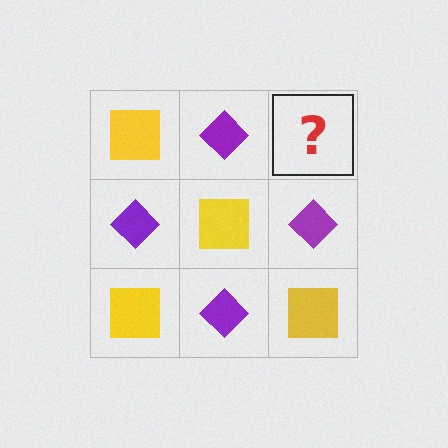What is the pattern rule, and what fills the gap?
The rule is that it alternates yellow square and purple diamond in a checkerboard pattern. The gap should be filled with a yellow square.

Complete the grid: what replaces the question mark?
The question mark should be replaced with a yellow square.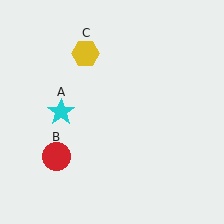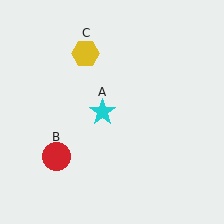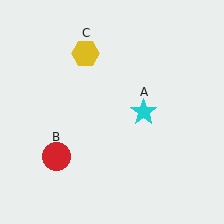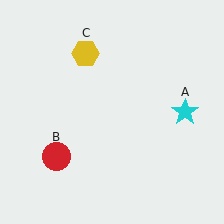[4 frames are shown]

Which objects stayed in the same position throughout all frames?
Red circle (object B) and yellow hexagon (object C) remained stationary.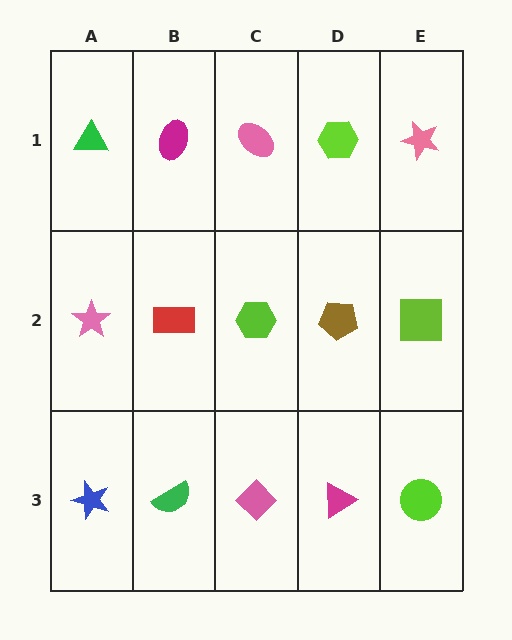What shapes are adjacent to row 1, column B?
A red rectangle (row 2, column B), a green triangle (row 1, column A), a pink ellipse (row 1, column C).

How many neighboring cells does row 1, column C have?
3.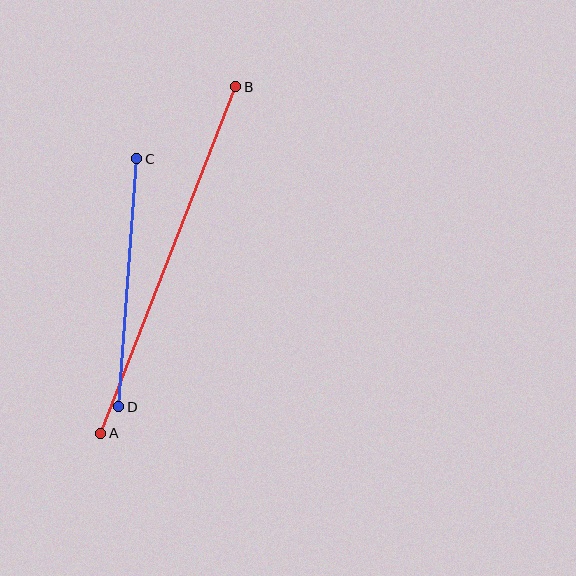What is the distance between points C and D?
The distance is approximately 249 pixels.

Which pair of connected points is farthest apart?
Points A and B are farthest apart.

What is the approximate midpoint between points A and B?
The midpoint is at approximately (168, 260) pixels.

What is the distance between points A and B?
The distance is approximately 372 pixels.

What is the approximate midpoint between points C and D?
The midpoint is at approximately (128, 283) pixels.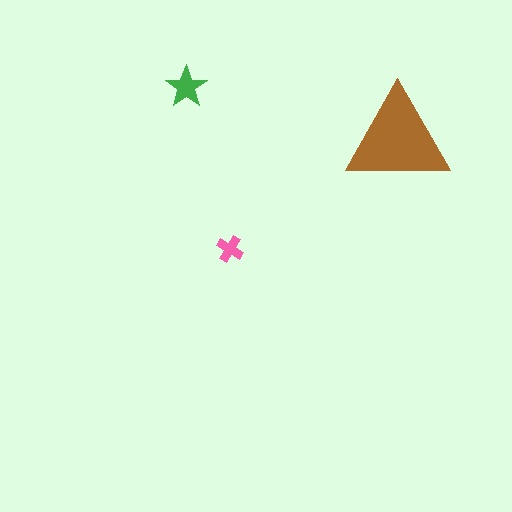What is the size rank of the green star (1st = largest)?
2nd.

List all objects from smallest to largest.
The pink cross, the green star, the brown triangle.